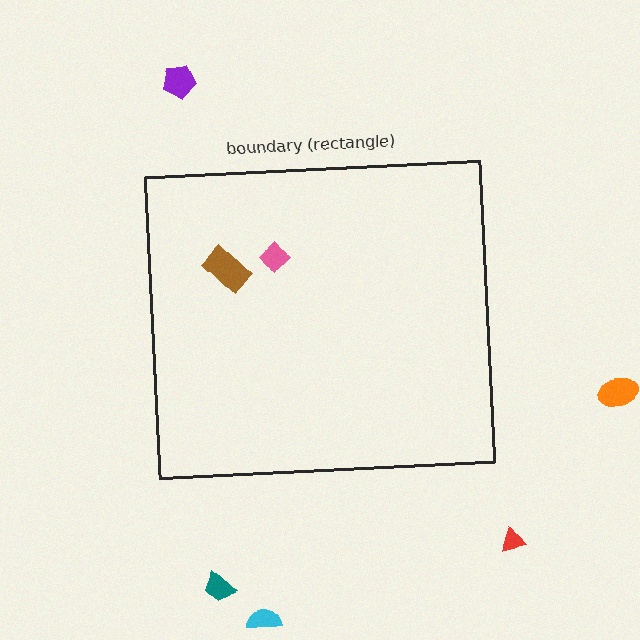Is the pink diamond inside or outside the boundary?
Inside.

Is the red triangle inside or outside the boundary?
Outside.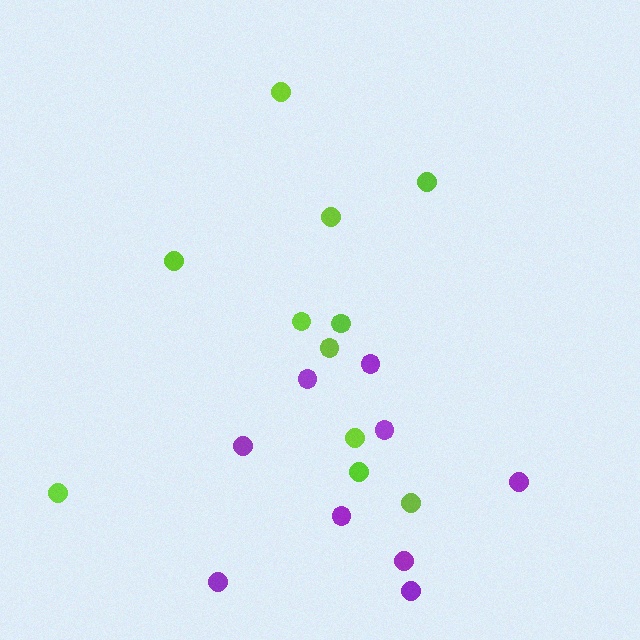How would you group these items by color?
There are 2 groups: one group of lime circles (11) and one group of purple circles (9).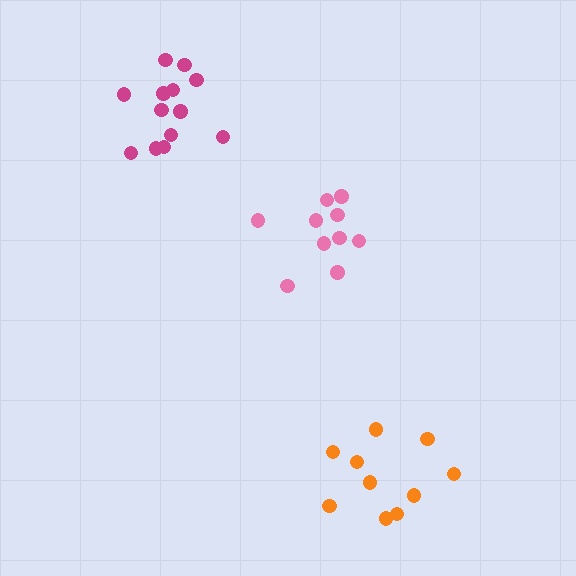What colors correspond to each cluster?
The clusters are colored: pink, orange, magenta.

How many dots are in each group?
Group 1: 10 dots, Group 2: 10 dots, Group 3: 13 dots (33 total).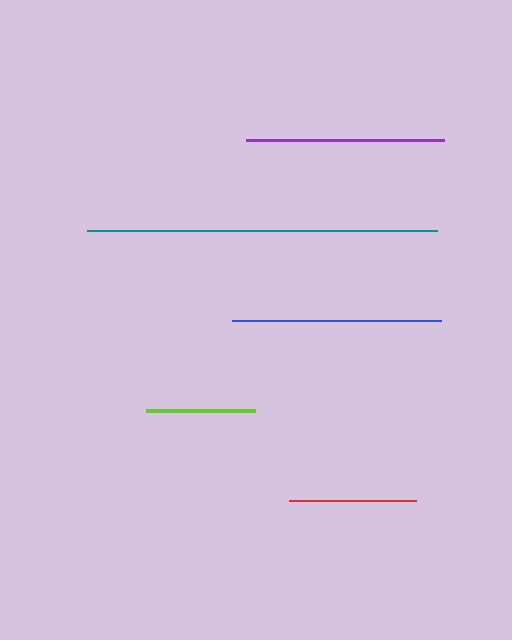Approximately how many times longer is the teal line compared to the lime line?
The teal line is approximately 3.2 times the length of the lime line.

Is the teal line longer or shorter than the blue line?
The teal line is longer than the blue line.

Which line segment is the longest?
The teal line is the longest at approximately 349 pixels.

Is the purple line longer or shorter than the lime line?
The purple line is longer than the lime line.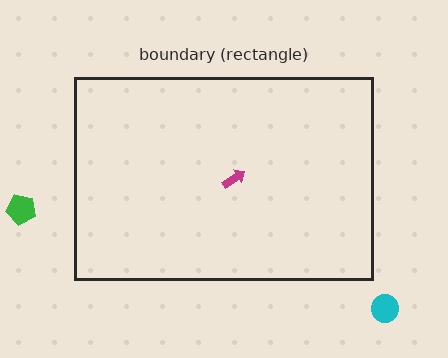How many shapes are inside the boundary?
1 inside, 2 outside.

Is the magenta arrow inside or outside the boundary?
Inside.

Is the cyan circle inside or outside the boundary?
Outside.